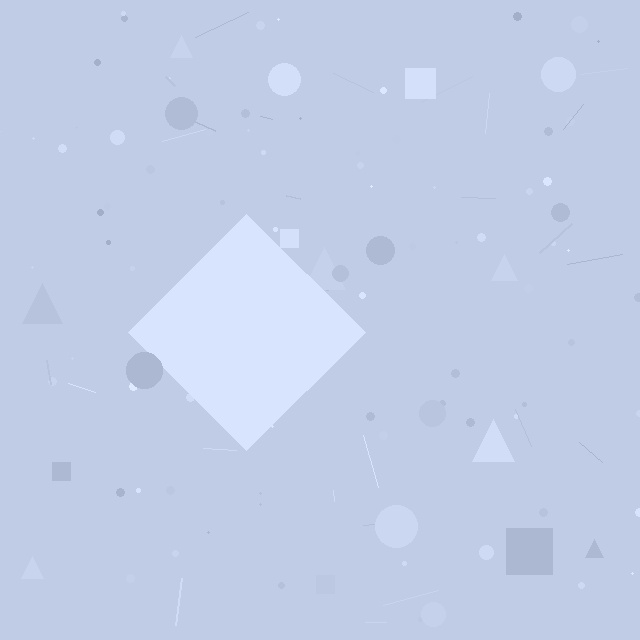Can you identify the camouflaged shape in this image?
The camouflaged shape is a diamond.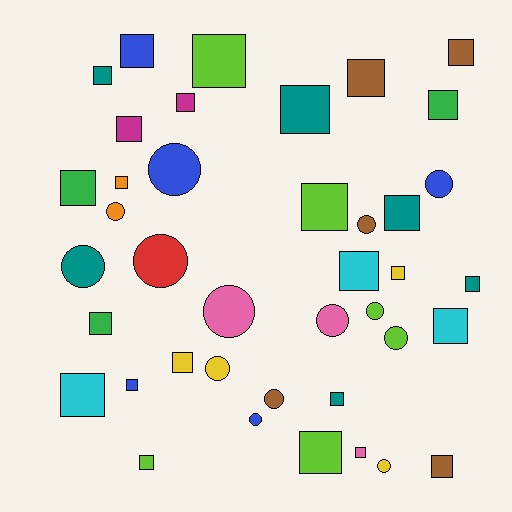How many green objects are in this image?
There are 3 green objects.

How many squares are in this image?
There are 26 squares.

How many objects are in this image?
There are 40 objects.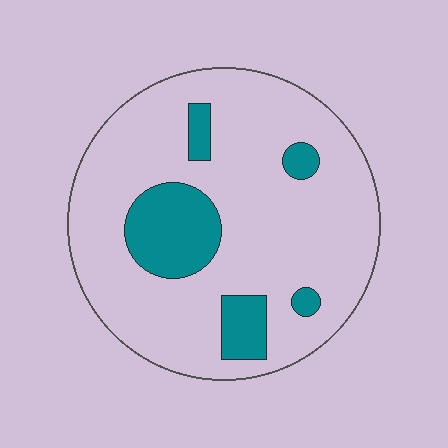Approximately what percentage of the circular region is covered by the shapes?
Approximately 20%.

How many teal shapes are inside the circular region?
5.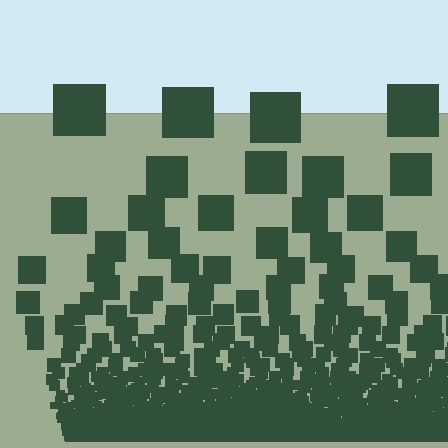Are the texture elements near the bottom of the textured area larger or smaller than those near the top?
Smaller. The gradient is inverted — elements near the bottom are smaller and denser.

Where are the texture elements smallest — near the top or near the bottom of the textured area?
Near the bottom.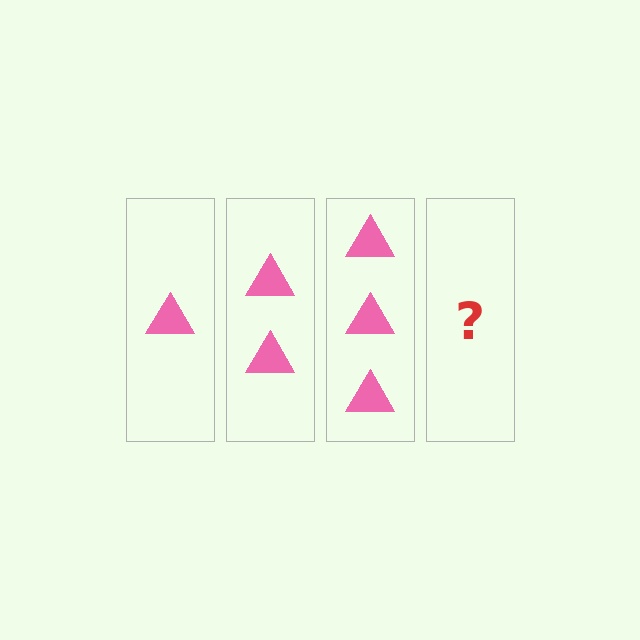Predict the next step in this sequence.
The next step is 4 triangles.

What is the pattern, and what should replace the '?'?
The pattern is that each step adds one more triangle. The '?' should be 4 triangles.